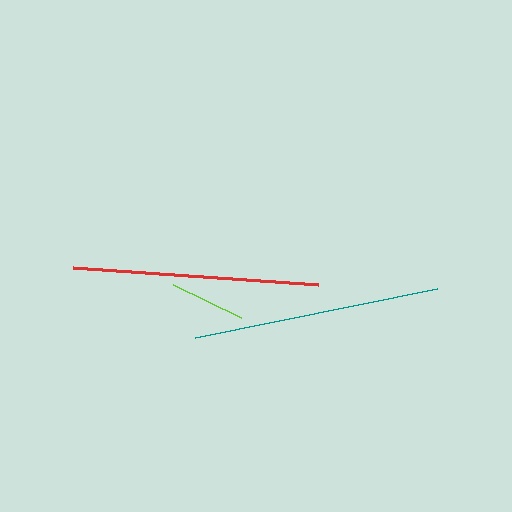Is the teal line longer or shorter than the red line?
The teal line is longer than the red line.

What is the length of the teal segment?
The teal segment is approximately 247 pixels long.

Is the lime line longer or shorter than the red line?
The red line is longer than the lime line.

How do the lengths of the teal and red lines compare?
The teal and red lines are approximately the same length.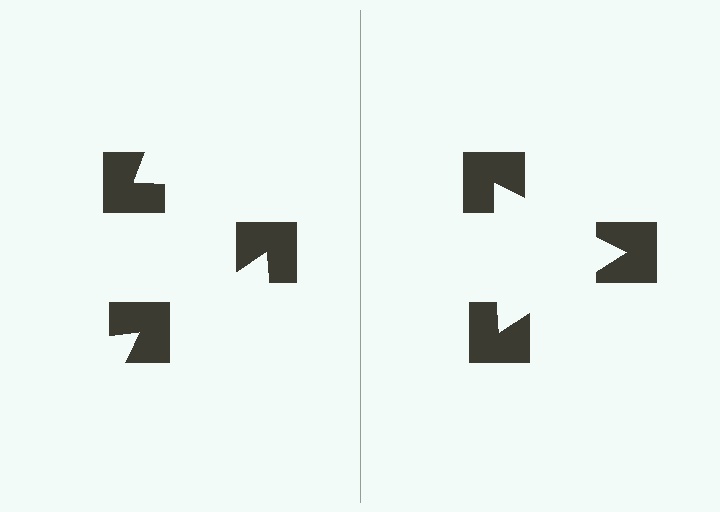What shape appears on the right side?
An illusory triangle.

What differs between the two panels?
The notched squares are positioned identically on both sides; only the wedge orientations differ. On the right they align to a triangle; on the left they are misaligned.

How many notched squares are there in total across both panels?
6 — 3 on each side.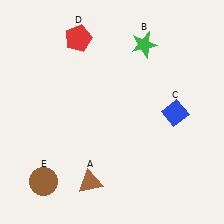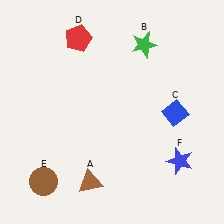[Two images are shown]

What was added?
A blue star (F) was added in Image 2.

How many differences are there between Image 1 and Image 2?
There is 1 difference between the two images.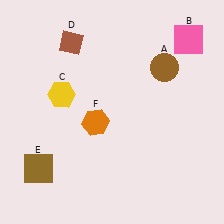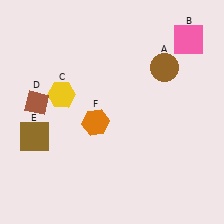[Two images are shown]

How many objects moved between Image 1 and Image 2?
2 objects moved between the two images.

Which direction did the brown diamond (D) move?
The brown diamond (D) moved down.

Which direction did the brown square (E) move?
The brown square (E) moved up.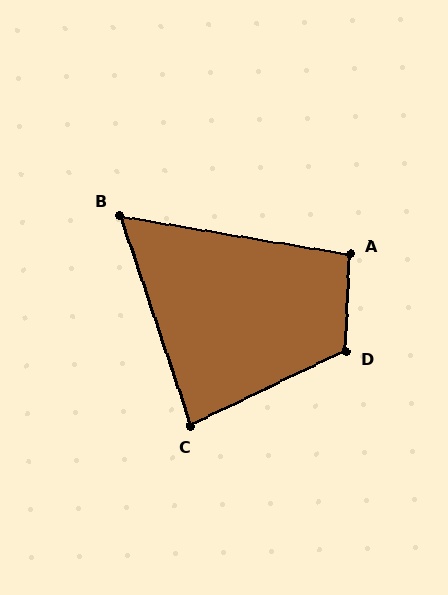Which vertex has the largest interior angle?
D, at approximately 118 degrees.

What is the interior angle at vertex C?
Approximately 83 degrees (acute).